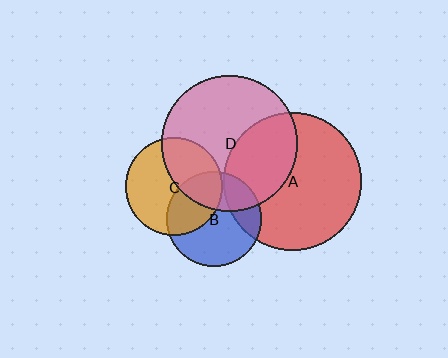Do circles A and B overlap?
Yes.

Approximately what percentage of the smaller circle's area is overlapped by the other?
Approximately 20%.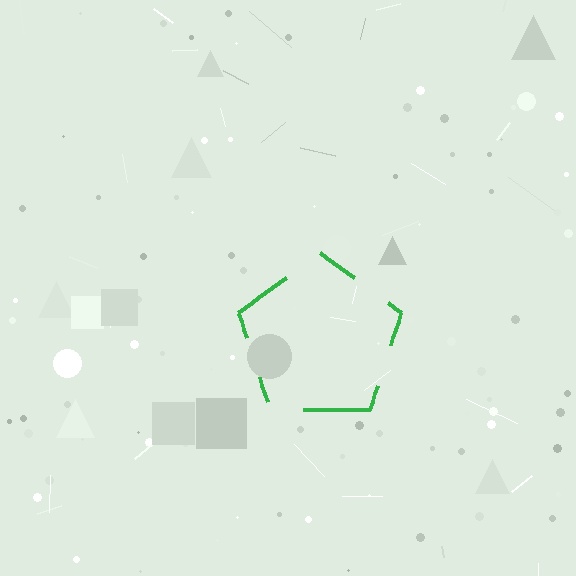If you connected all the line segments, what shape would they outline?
They would outline a pentagon.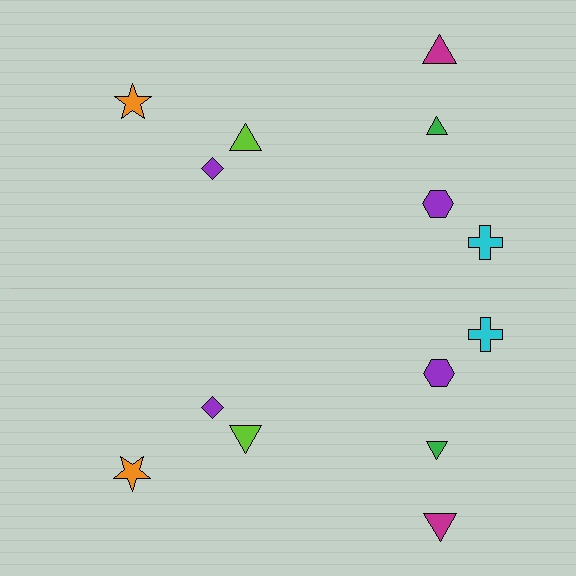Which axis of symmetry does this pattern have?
The pattern has a horizontal axis of symmetry running through the center of the image.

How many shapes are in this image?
There are 14 shapes in this image.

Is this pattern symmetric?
Yes, this pattern has bilateral (reflection) symmetry.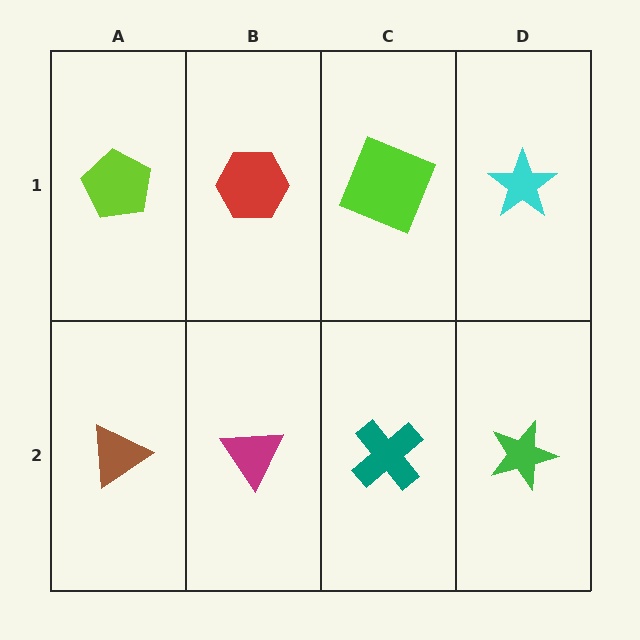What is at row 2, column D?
A green star.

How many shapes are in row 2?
4 shapes.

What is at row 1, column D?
A cyan star.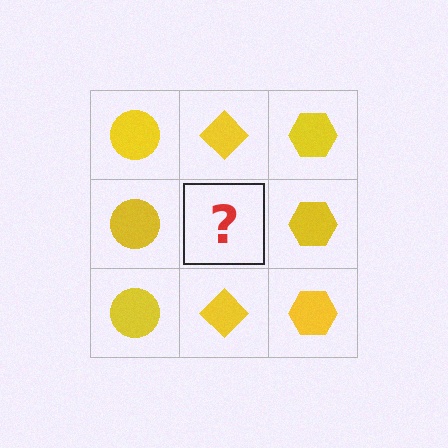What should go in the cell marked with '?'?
The missing cell should contain a yellow diamond.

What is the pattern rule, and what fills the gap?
The rule is that each column has a consistent shape. The gap should be filled with a yellow diamond.